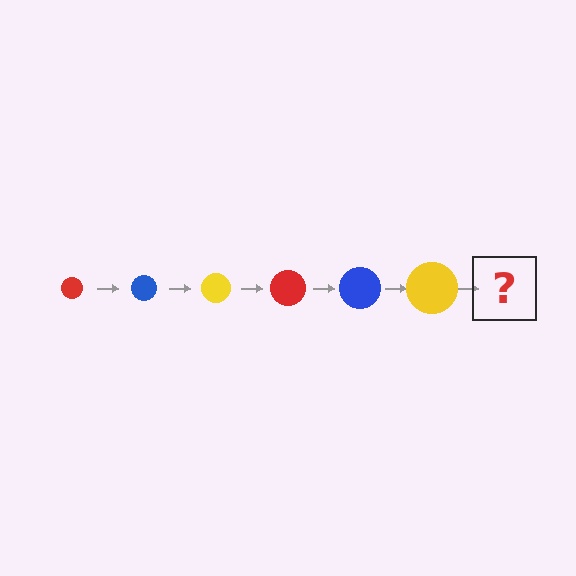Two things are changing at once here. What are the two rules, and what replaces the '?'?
The two rules are that the circle grows larger each step and the color cycles through red, blue, and yellow. The '?' should be a red circle, larger than the previous one.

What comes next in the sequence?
The next element should be a red circle, larger than the previous one.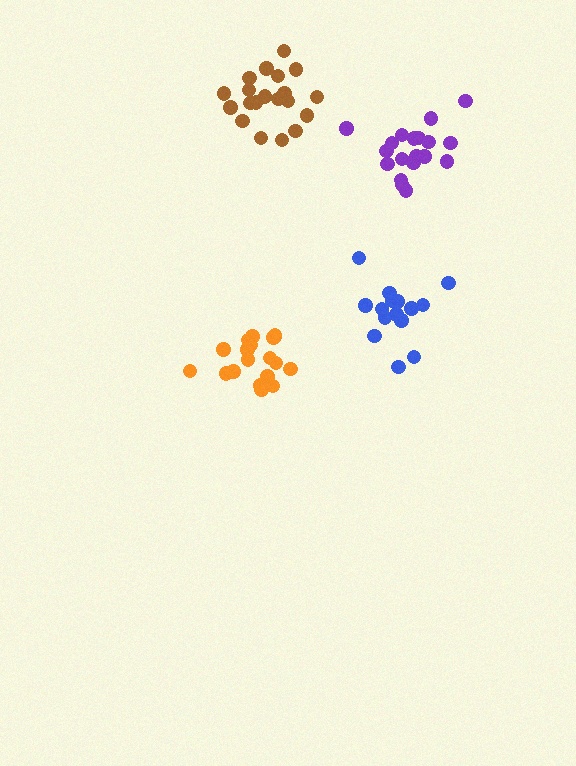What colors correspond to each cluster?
The clusters are colored: purple, orange, brown, blue.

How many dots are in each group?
Group 1: 20 dots, Group 2: 20 dots, Group 3: 20 dots, Group 4: 15 dots (75 total).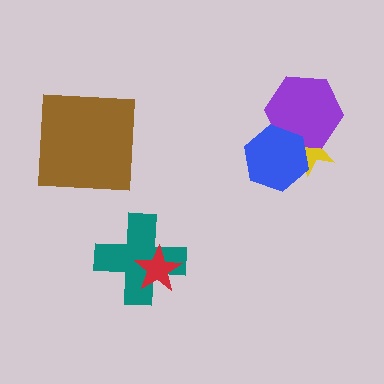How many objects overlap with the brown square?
0 objects overlap with the brown square.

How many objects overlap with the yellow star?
2 objects overlap with the yellow star.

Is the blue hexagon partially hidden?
No, no other shape covers it.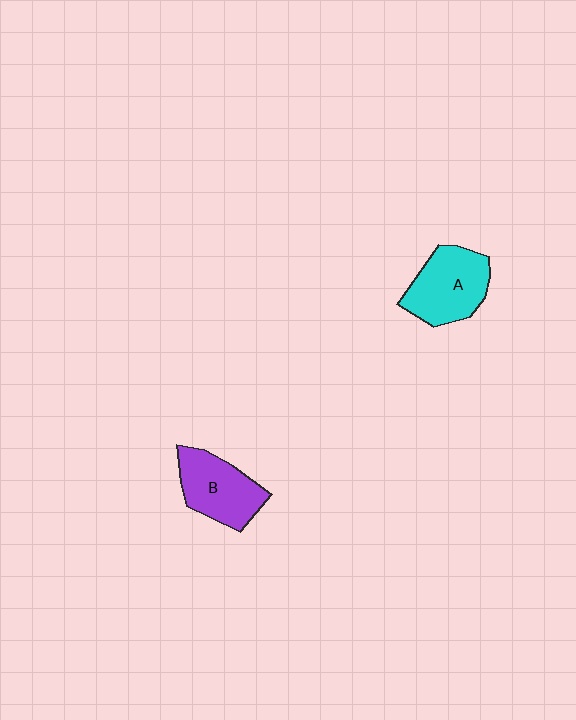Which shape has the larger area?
Shape A (cyan).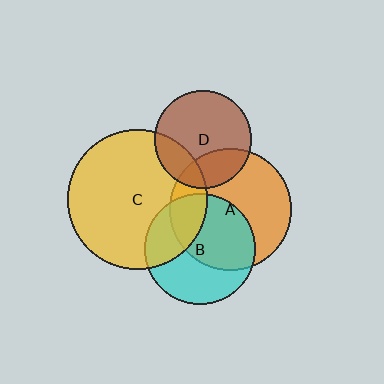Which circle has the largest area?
Circle C (yellow).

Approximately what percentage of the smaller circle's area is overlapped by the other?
Approximately 50%.